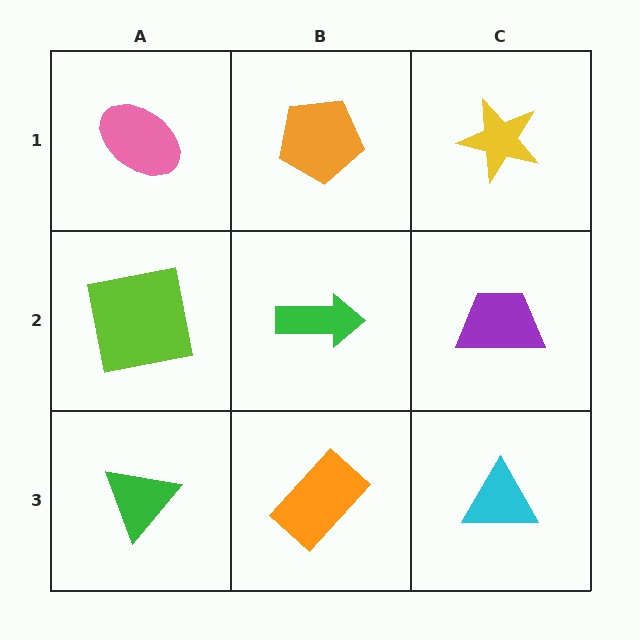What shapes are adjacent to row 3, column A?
A lime square (row 2, column A), an orange rectangle (row 3, column B).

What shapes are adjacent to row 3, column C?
A purple trapezoid (row 2, column C), an orange rectangle (row 3, column B).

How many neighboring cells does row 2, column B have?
4.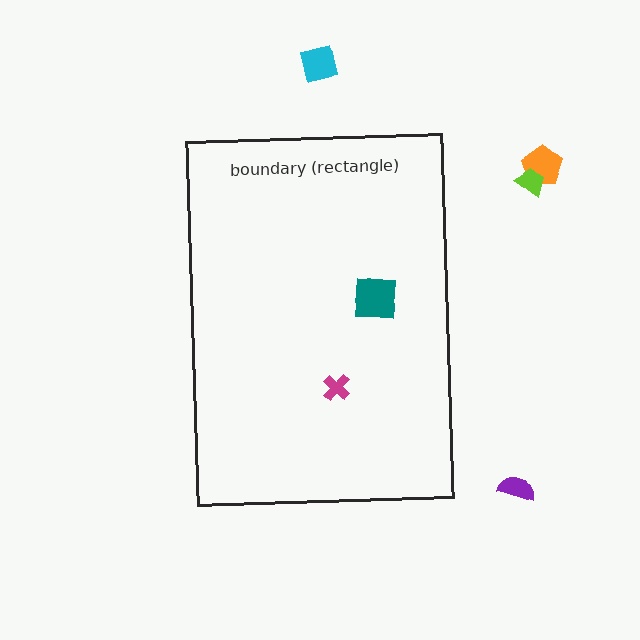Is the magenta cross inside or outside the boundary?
Inside.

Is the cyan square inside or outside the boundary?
Outside.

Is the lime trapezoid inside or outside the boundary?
Outside.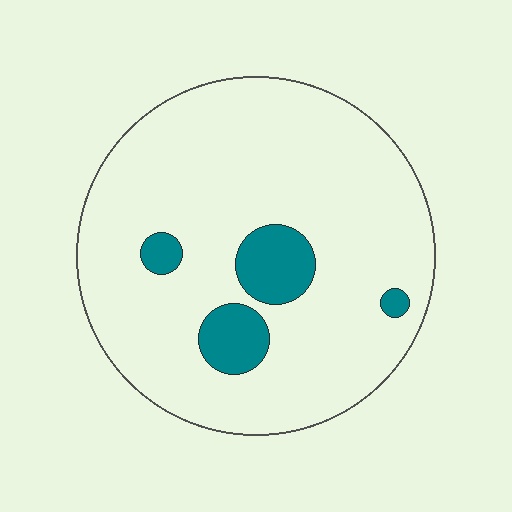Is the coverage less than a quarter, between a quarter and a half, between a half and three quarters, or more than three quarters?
Less than a quarter.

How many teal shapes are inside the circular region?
4.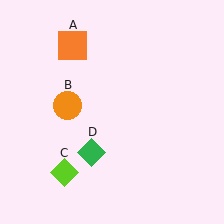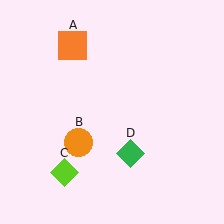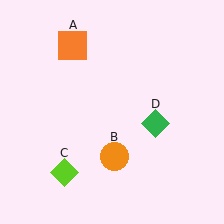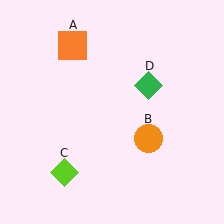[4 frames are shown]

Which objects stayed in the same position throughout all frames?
Orange square (object A) and lime diamond (object C) remained stationary.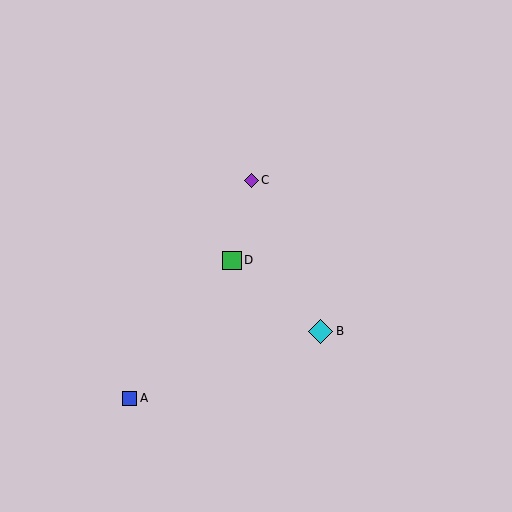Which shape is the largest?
The cyan diamond (labeled B) is the largest.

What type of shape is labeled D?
Shape D is a green square.